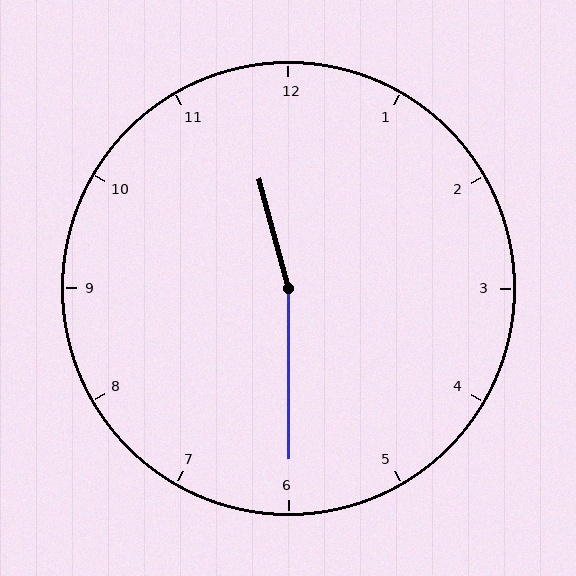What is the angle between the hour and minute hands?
Approximately 165 degrees.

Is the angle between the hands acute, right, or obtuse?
It is obtuse.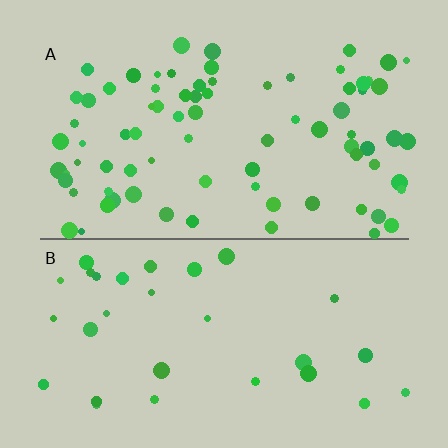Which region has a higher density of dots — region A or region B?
A (the top).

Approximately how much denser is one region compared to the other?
Approximately 2.6× — region A over region B.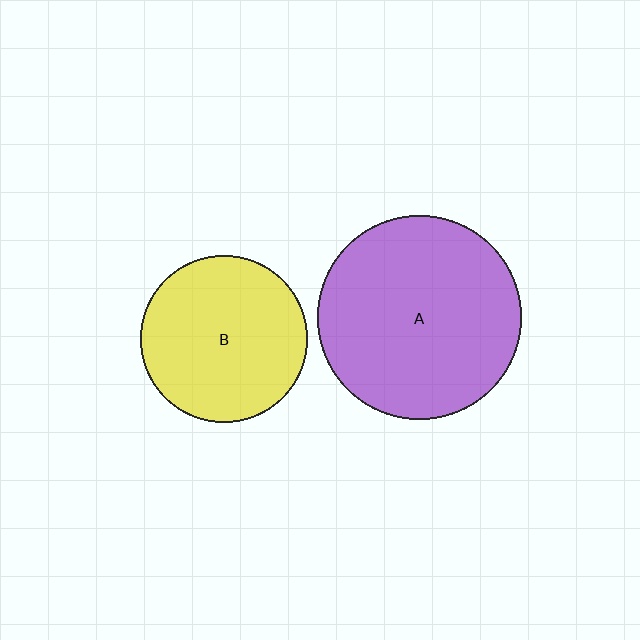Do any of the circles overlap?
No, none of the circles overlap.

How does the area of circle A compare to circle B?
Approximately 1.5 times.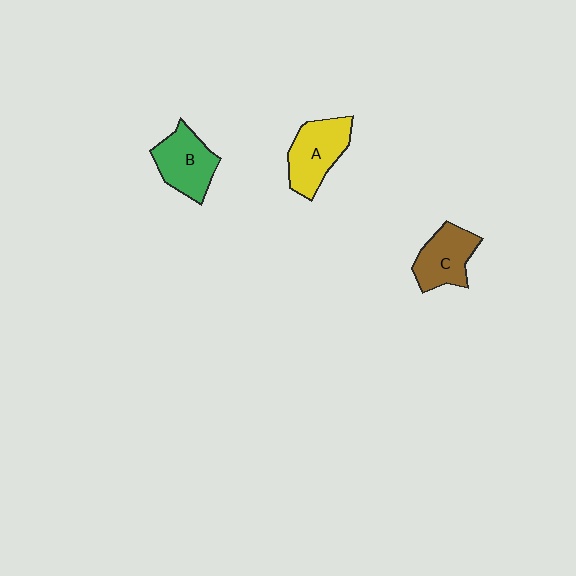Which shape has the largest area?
Shape A (yellow).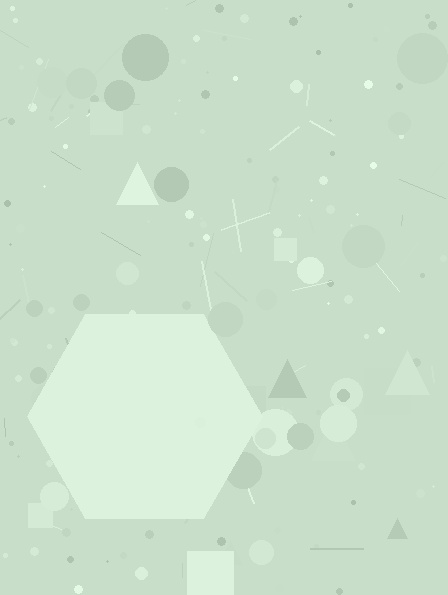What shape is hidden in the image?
A hexagon is hidden in the image.